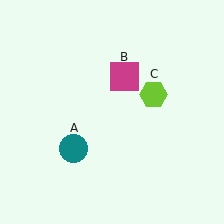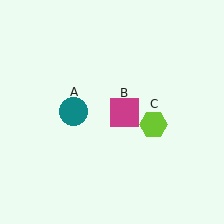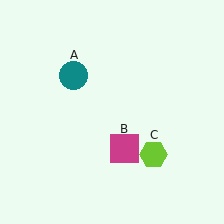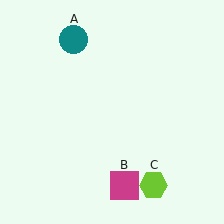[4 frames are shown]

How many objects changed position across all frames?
3 objects changed position: teal circle (object A), magenta square (object B), lime hexagon (object C).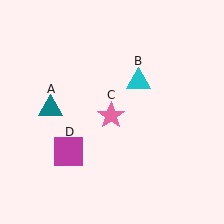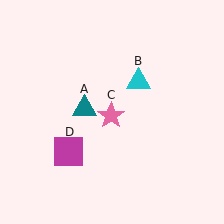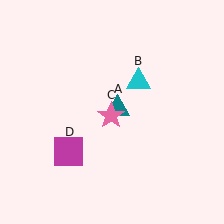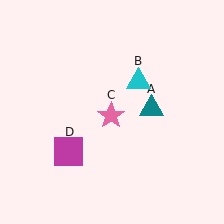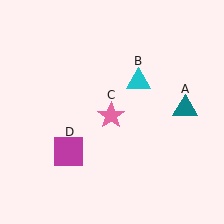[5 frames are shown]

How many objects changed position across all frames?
1 object changed position: teal triangle (object A).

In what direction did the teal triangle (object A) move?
The teal triangle (object A) moved right.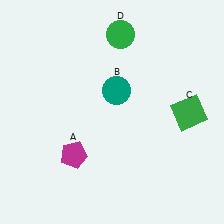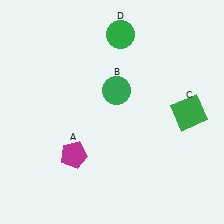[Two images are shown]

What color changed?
The circle (B) changed from teal in Image 1 to green in Image 2.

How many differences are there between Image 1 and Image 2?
There is 1 difference between the two images.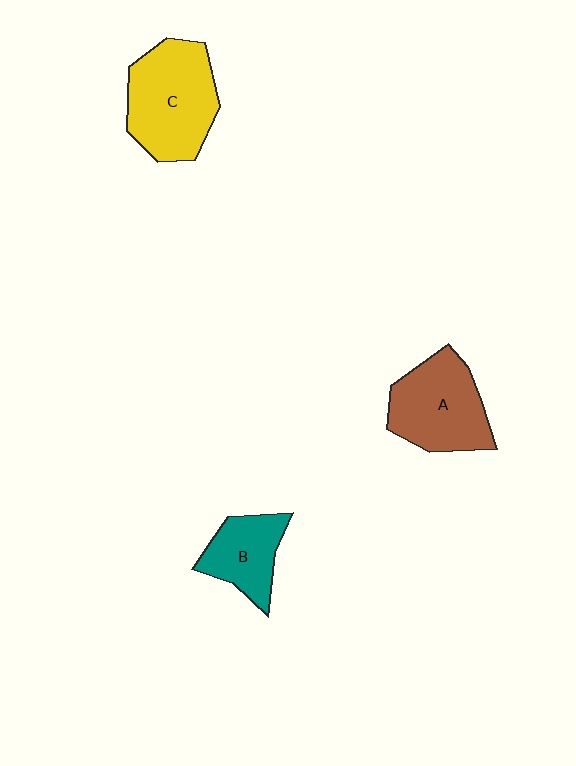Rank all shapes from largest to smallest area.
From largest to smallest: C (yellow), A (brown), B (teal).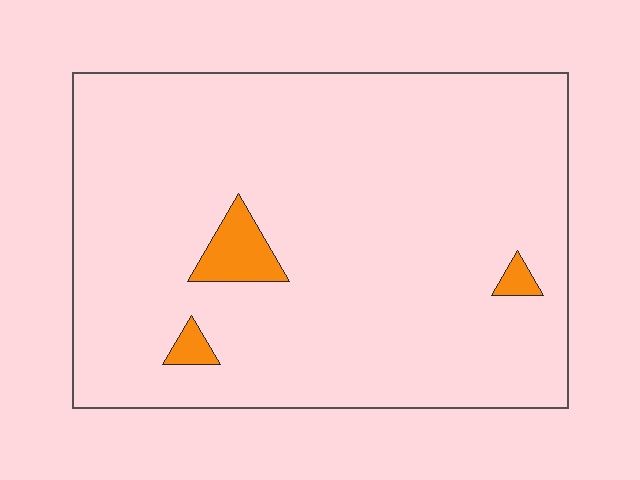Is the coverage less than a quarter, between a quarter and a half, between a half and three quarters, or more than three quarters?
Less than a quarter.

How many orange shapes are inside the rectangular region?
3.